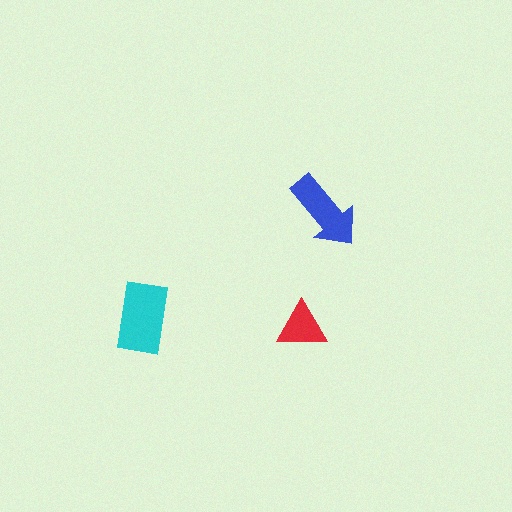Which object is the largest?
The cyan rectangle.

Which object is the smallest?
The red triangle.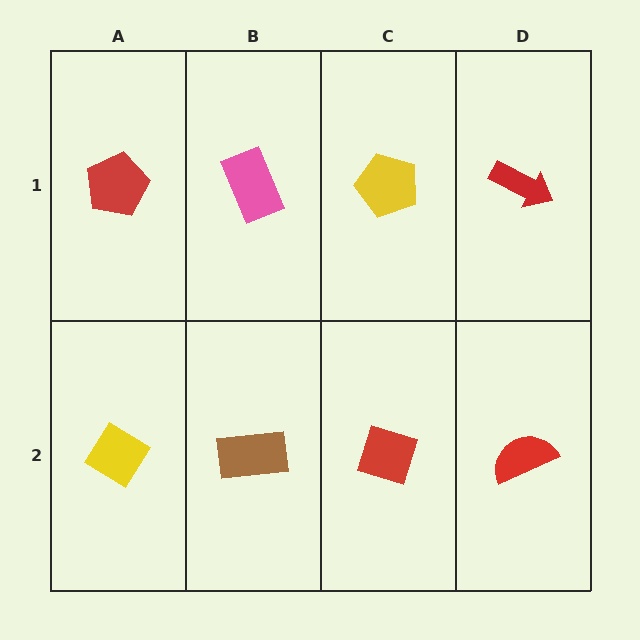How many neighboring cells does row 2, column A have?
2.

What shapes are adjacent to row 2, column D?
A red arrow (row 1, column D), a red diamond (row 2, column C).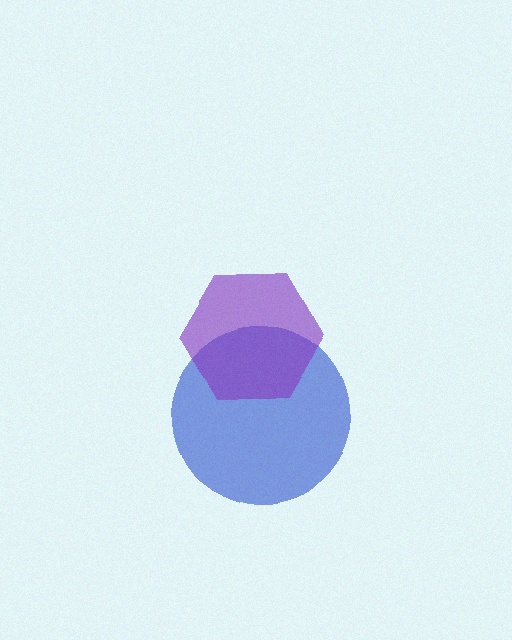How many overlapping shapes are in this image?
There are 2 overlapping shapes in the image.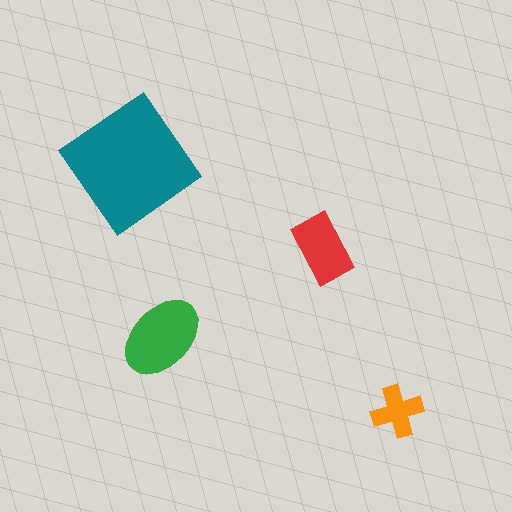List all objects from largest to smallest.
The teal diamond, the green ellipse, the red rectangle, the orange cross.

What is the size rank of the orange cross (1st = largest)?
4th.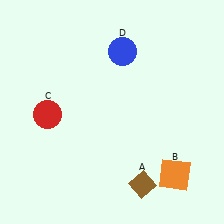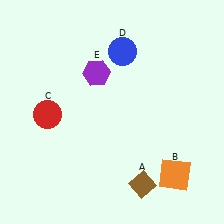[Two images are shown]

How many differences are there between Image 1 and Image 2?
There is 1 difference between the two images.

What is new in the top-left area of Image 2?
A purple hexagon (E) was added in the top-left area of Image 2.